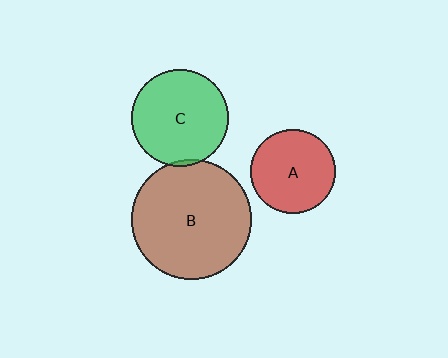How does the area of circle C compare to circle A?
Approximately 1.3 times.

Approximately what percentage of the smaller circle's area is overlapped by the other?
Approximately 5%.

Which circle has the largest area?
Circle B (brown).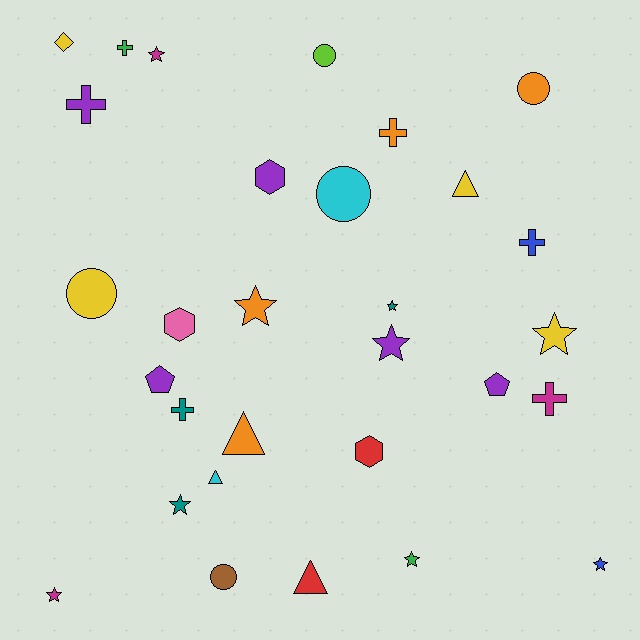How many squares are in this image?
There are no squares.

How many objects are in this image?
There are 30 objects.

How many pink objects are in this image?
There is 1 pink object.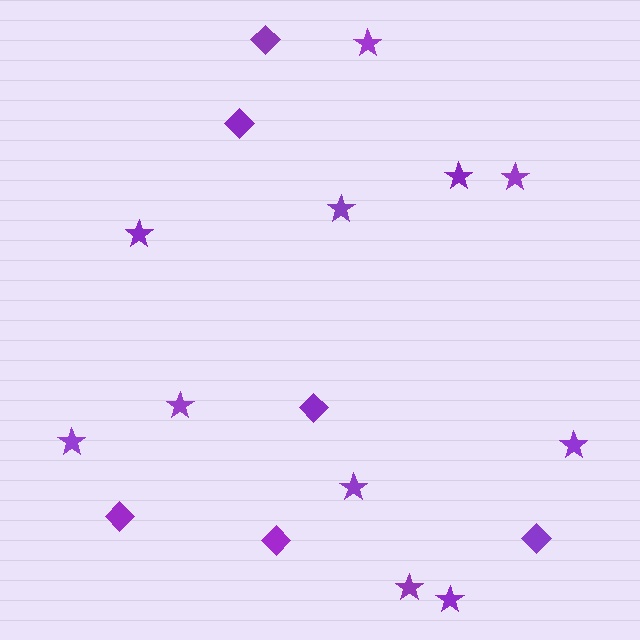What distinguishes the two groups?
There are 2 groups: one group of stars (11) and one group of diamonds (6).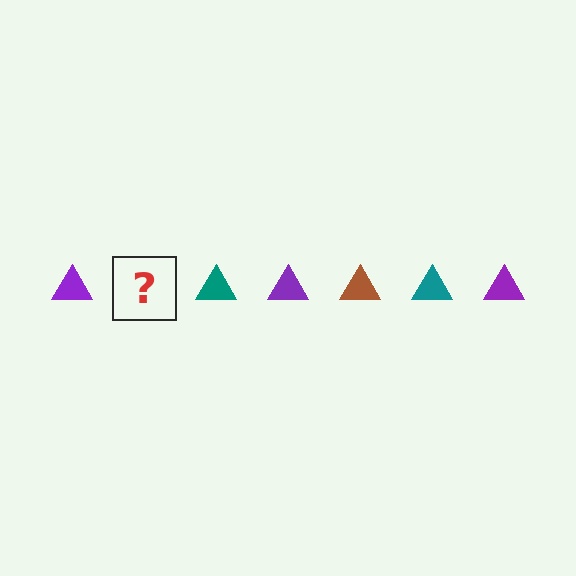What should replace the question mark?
The question mark should be replaced with a brown triangle.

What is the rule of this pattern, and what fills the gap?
The rule is that the pattern cycles through purple, brown, teal triangles. The gap should be filled with a brown triangle.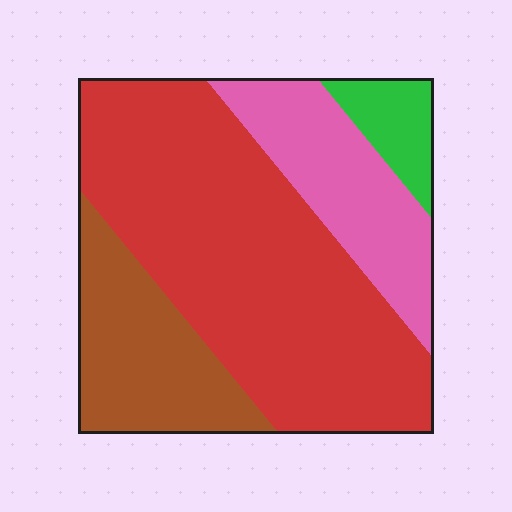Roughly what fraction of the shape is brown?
Brown covers around 20% of the shape.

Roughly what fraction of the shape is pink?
Pink covers about 20% of the shape.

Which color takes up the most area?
Red, at roughly 55%.